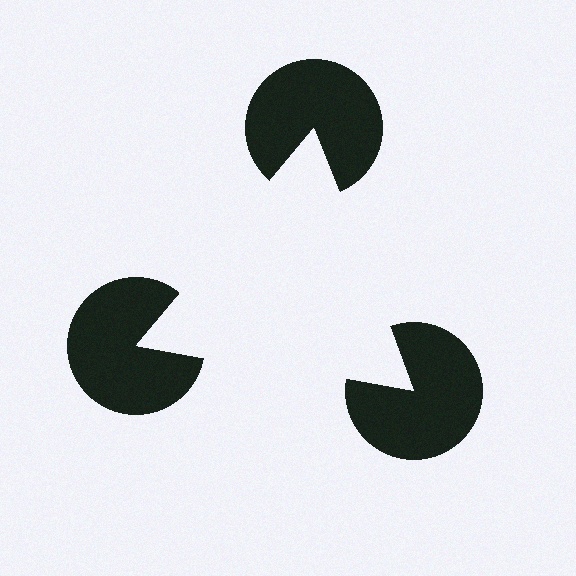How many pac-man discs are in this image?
There are 3 — one at each vertex of the illusory triangle.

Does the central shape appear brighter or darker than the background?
It typically appears slightly brighter than the background, even though no actual brightness change is drawn.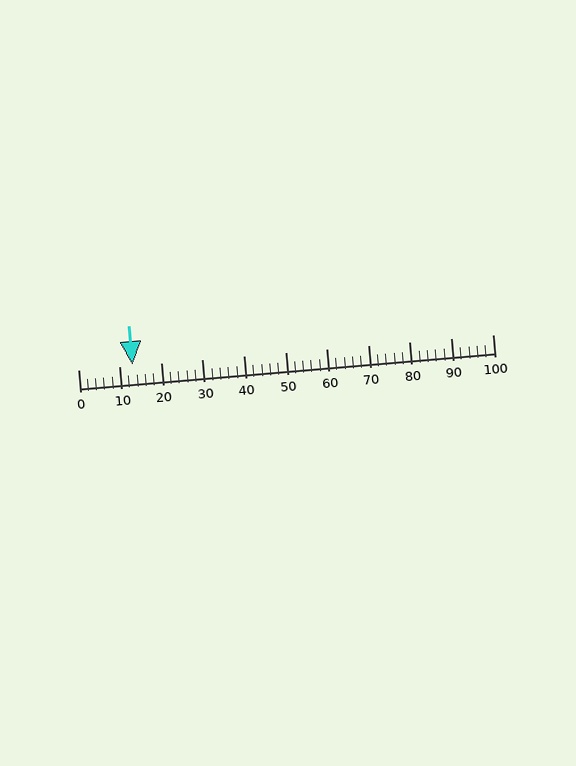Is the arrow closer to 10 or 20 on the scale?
The arrow is closer to 10.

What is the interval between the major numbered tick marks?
The major tick marks are spaced 10 units apart.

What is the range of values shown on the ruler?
The ruler shows values from 0 to 100.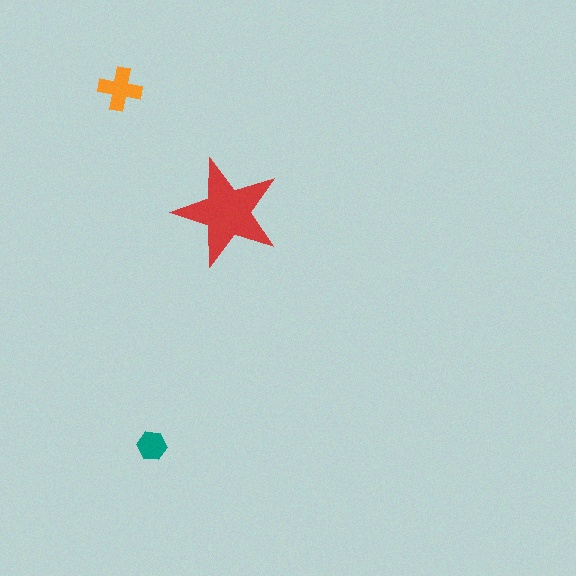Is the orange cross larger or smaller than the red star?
Smaller.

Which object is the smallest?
The teal hexagon.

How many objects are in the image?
There are 3 objects in the image.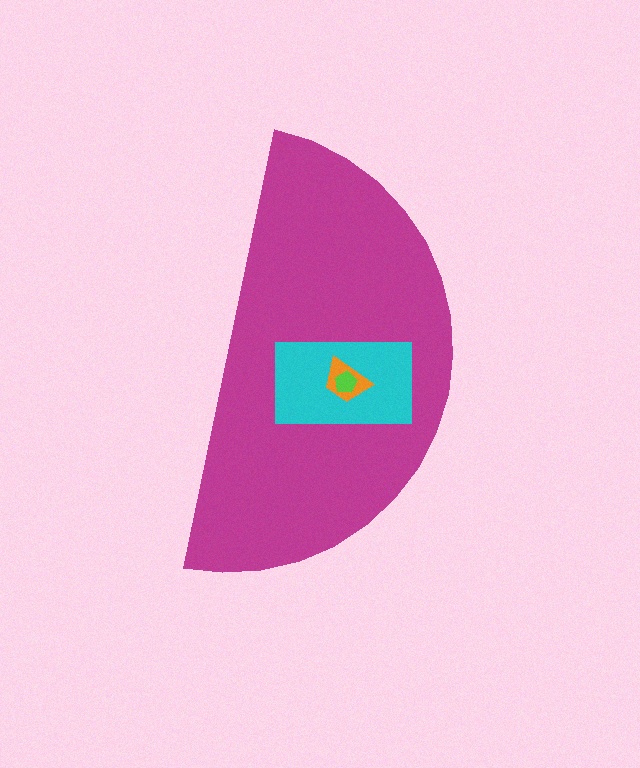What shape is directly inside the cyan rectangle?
The orange trapezoid.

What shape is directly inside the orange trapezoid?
The lime pentagon.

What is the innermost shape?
The lime pentagon.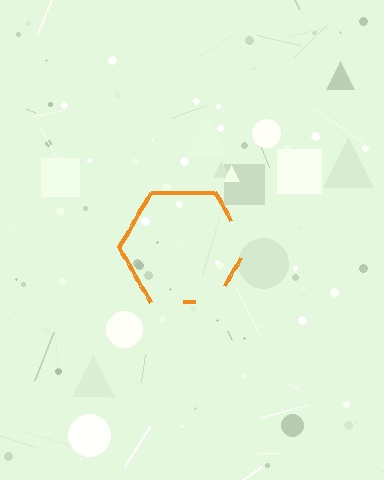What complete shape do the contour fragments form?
The contour fragments form a hexagon.